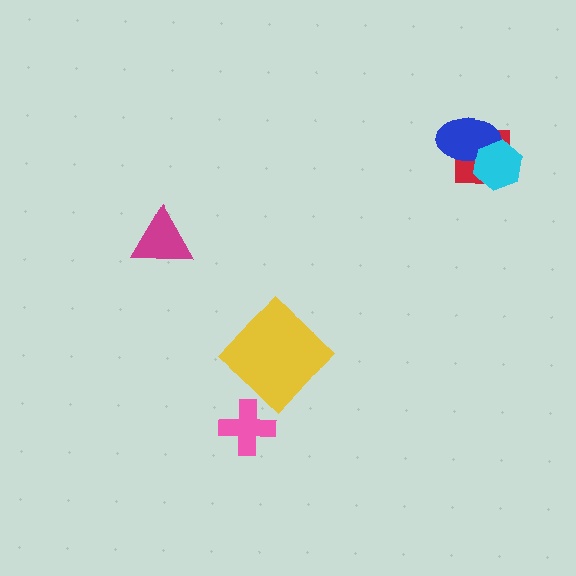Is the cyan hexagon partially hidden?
No, no other shape covers it.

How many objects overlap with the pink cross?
0 objects overlap with the pink cross.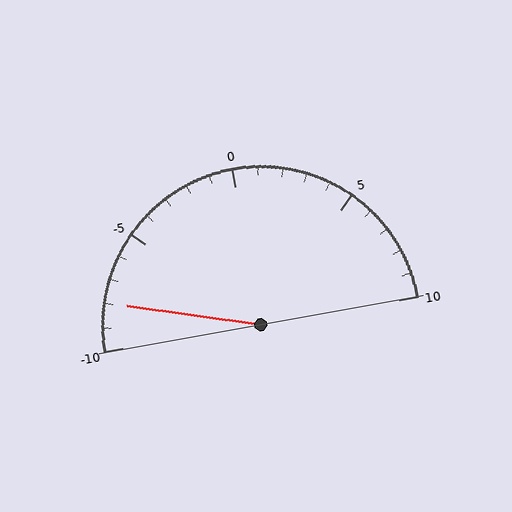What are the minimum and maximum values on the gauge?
The gauge ranges from -10 to 10.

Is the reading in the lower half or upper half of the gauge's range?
The reading is in the lower half of the range (-10 to 10).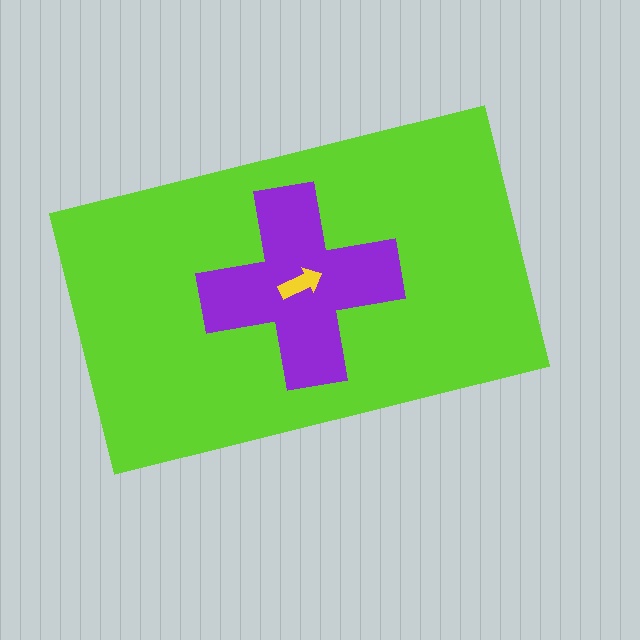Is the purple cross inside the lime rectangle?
Yes.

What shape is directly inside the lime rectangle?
The purple cross.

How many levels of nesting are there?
3.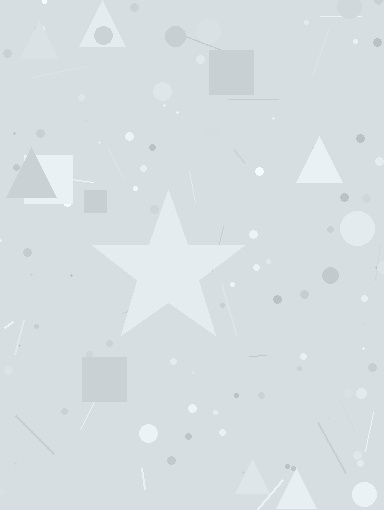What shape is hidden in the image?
A star is hidden in the image.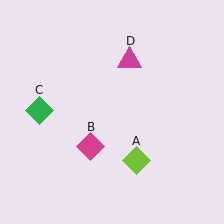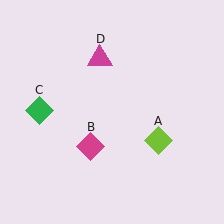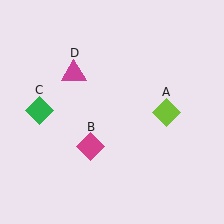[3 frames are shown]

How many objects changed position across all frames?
2 objects changed position: lime diamond (object A), magenta triangle (object D).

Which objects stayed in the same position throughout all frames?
Magenta diamond (object B) and green diamond (object C) remained stationary.